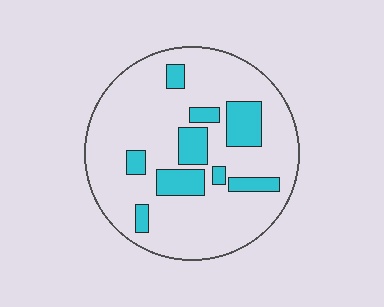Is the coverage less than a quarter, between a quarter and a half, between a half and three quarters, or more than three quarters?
Less than a quarter.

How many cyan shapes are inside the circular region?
9.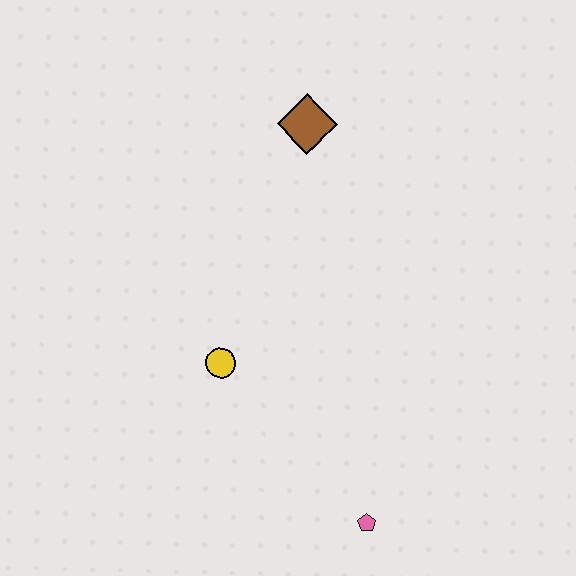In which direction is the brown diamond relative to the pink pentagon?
The brown diamond is above the pink pentagon.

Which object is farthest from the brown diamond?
The pink pentagon is farthest from the brown diamond.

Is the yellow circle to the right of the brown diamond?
No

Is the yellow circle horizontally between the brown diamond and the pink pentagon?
No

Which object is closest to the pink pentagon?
The yellow circle is closest to the pink pentagon.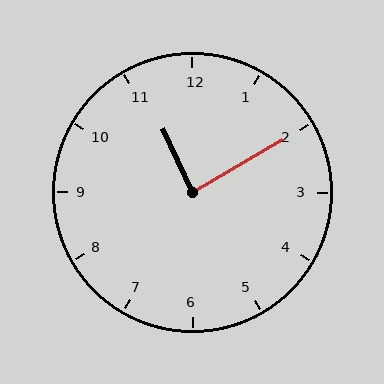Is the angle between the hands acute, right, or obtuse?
It is right.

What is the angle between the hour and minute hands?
Approximately 85 degrees.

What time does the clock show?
11:10.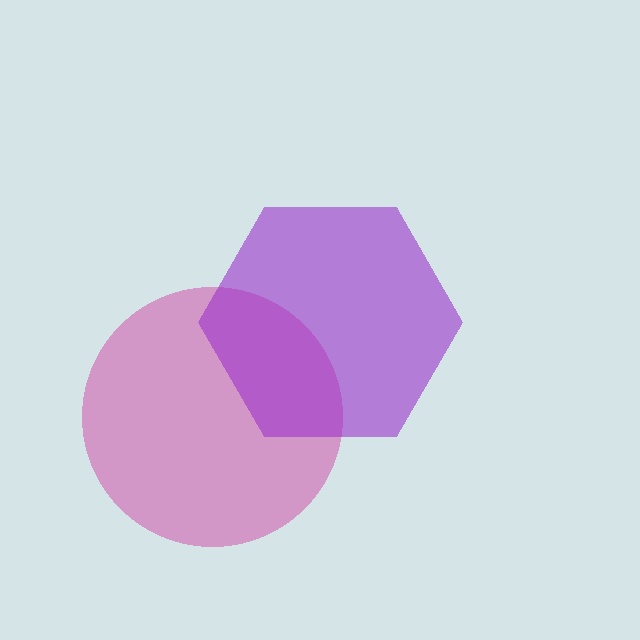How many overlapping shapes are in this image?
There are 2 overlapping shapes in the image.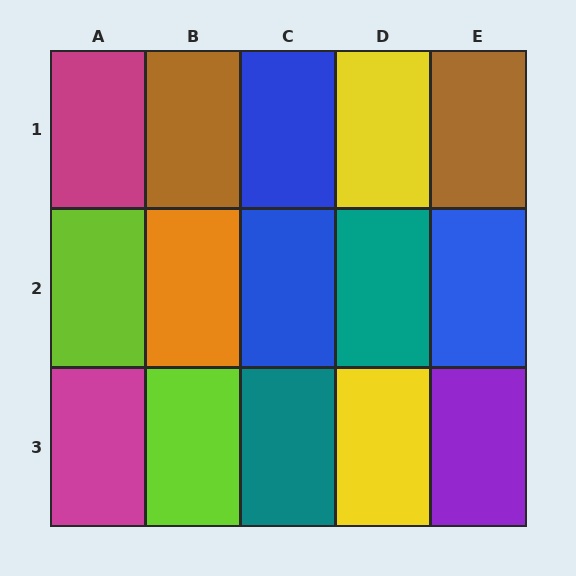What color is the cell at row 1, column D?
Yellow.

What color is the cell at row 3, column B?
Lime.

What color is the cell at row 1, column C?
Blue.